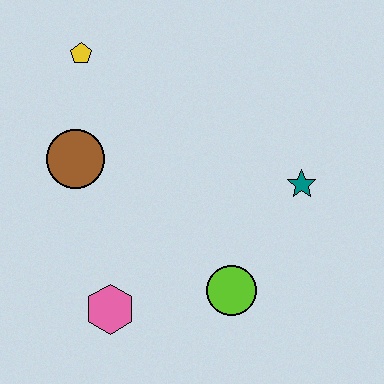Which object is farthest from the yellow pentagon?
The lime circle is farthest from the yellow pentagon.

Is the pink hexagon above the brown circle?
No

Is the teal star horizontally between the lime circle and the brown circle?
No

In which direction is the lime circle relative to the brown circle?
The lime circle is to the right of the brown circle.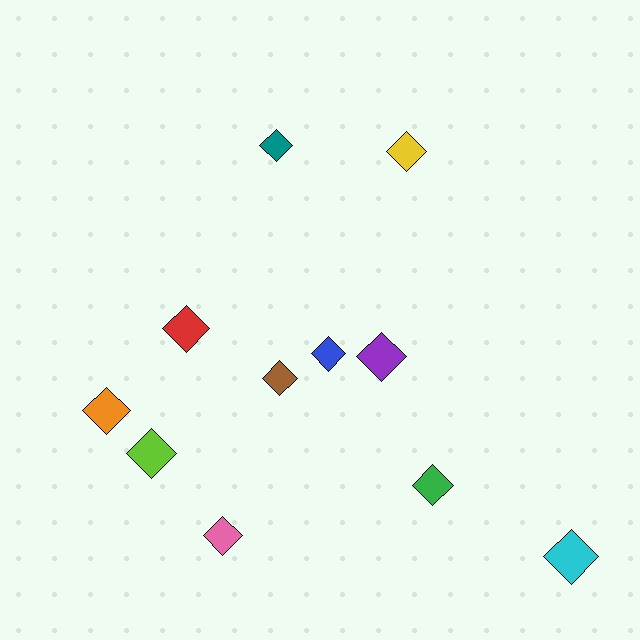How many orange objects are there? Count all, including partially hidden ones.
There is 1 orange object.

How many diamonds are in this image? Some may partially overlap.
There are 11 diamonds.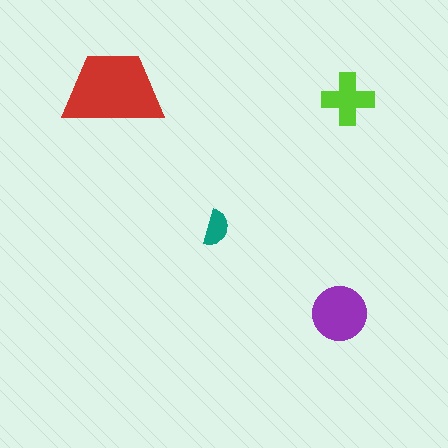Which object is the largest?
The red trapezoid.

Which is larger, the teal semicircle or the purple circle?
The purple circle.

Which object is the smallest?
The teal semicircle.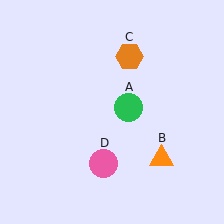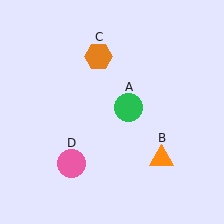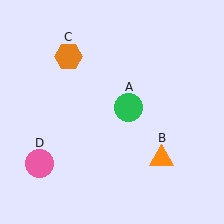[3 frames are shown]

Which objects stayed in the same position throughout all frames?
Green circle (object A) and orange triangle (object B) remained stationary.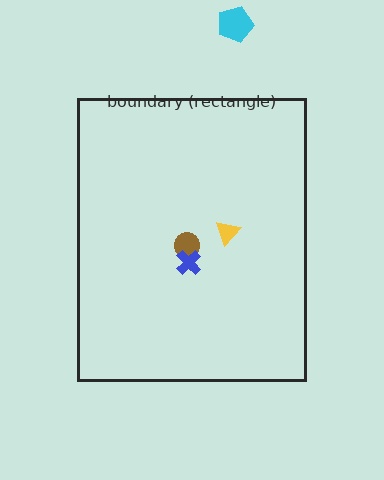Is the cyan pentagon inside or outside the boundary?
Outside.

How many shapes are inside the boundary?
3 inside, 1 outside.